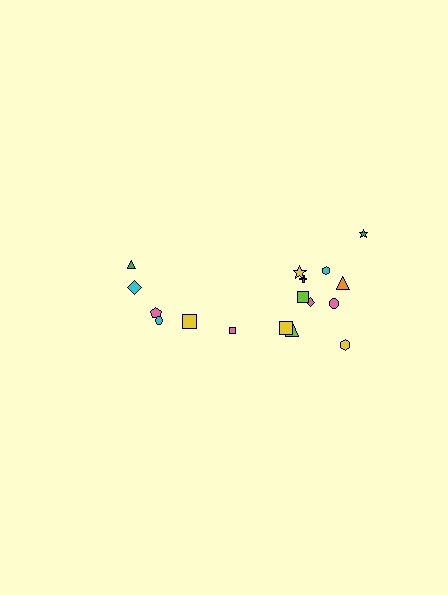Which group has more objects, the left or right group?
The right group.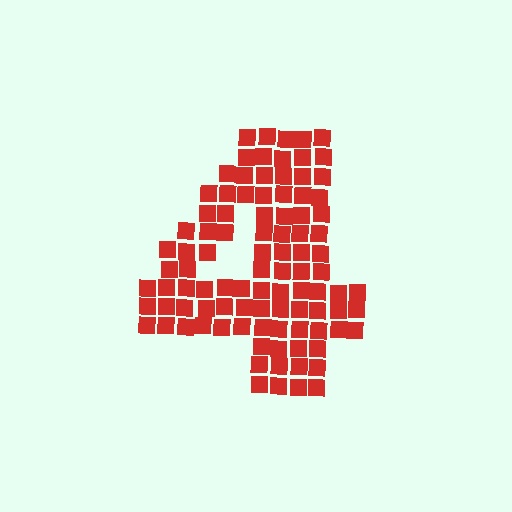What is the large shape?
The large shape is the digit 4.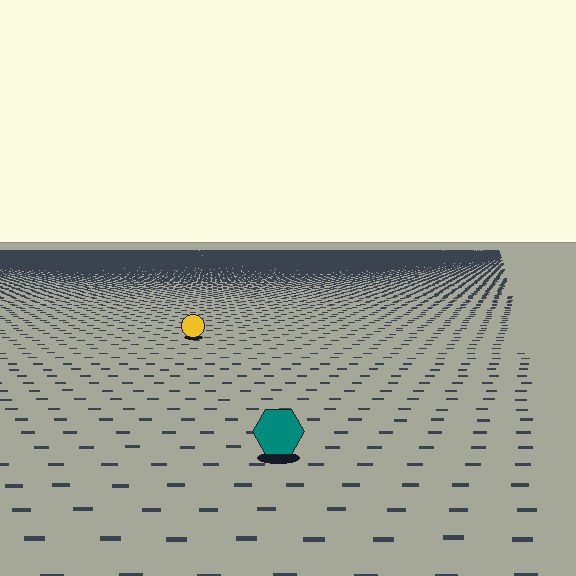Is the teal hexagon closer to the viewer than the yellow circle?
Yes. The teal hexagon is closer — you can tell from the texture gradient: the ground texture is coarser near it.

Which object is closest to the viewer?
The teal hexagon is closest. The texture marks near it are larger and more spread out.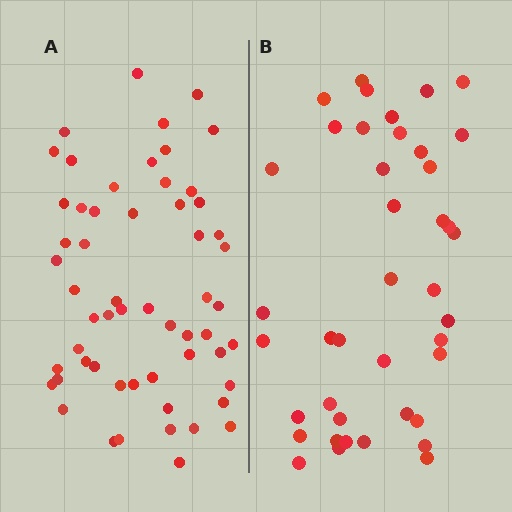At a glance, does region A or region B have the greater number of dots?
Region A (the left region) has more dots.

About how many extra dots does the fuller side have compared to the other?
Region A has approximately 15 more dots than region B.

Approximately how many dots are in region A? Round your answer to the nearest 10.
About 60 dots. (The exact count is 57, which rounds to 60.)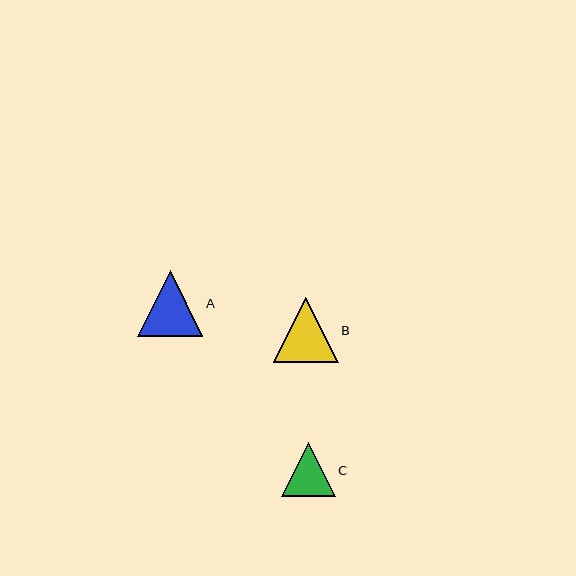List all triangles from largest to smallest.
From largest to smallest: A, B, C.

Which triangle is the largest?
Triangle A is the largest with a size of approximately 65 pixels.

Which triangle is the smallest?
Triangle C is the smallest with a size of approximately 54 pixels.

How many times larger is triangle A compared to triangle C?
Triangle A is approximately 1.2 times the size of triangle C.